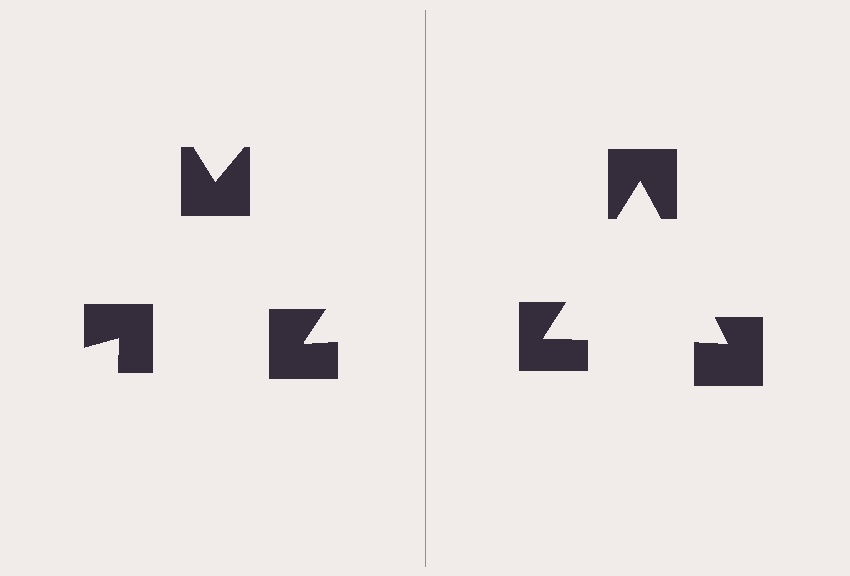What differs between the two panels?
The notched squares are positioned identically on both sides; only the wedge orientations differ. On the right they align to a triangle; on the left they are misaligned.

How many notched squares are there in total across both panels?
6 — 3 on each side.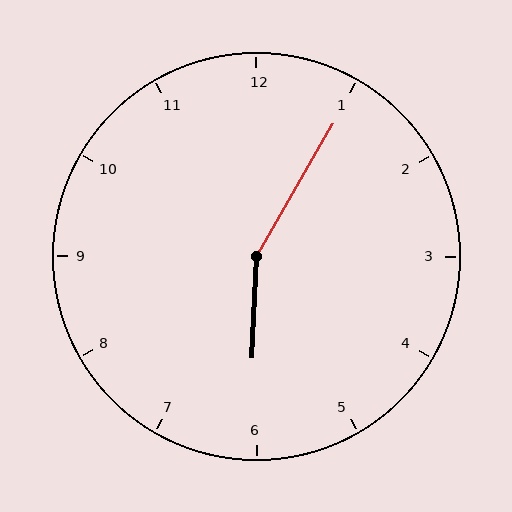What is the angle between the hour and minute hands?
Approximately 152 degrees.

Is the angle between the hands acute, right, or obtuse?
It is obtuse.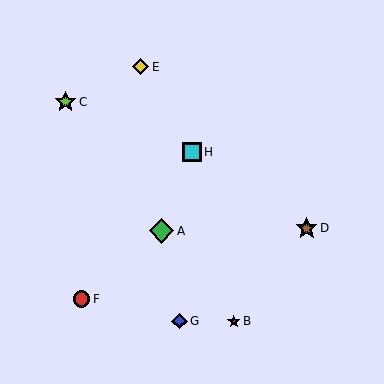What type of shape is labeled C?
Shape C is a lime star.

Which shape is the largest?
The green diamond (labeled A) is the largest.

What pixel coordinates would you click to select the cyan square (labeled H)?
Click at (192, 152) to select the cyan square H.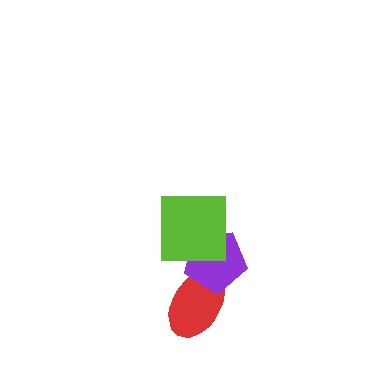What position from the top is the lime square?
The lime square is 1st from the top.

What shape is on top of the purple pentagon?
The lime square is on top of the purple pentagon.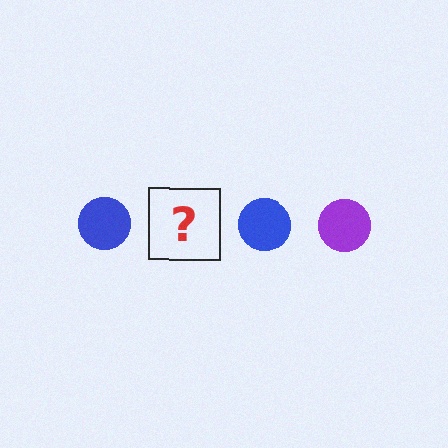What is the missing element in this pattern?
The missing element is a purple circle.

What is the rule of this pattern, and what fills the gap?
The rule is that the pattern cycles through blue, purple circles. The gap should be filled with a purple circle.